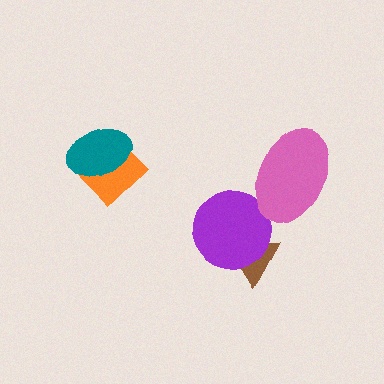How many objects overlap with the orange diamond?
1 object overlaps with the orange diamond.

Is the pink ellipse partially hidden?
No, no other shape covers it.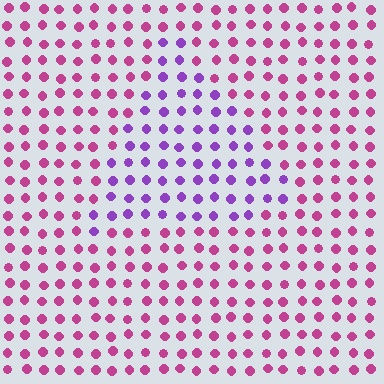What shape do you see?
I see a triangle.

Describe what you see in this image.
The image is filled with small magenta elements in a uniform arrangement. A triangle-shaped region is visible where the elements are tinted to a slightly different hue, forming a subtle color boundary.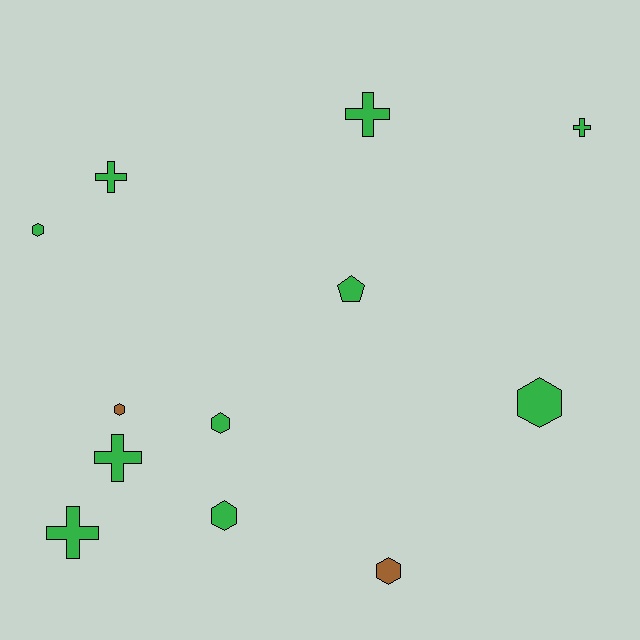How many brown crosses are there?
There are no brown crosses.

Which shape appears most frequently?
Hexagon, with 6 objects.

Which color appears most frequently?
Green, with 10 objects.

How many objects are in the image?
There are 12 objects.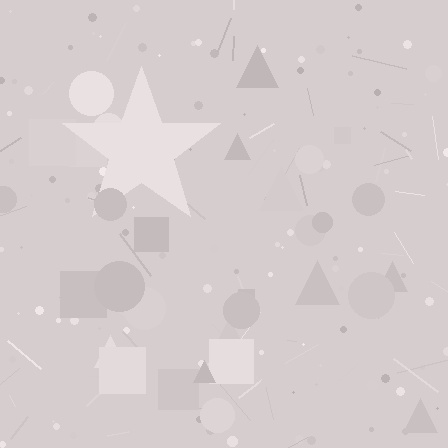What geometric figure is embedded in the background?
A star is embedded in the background.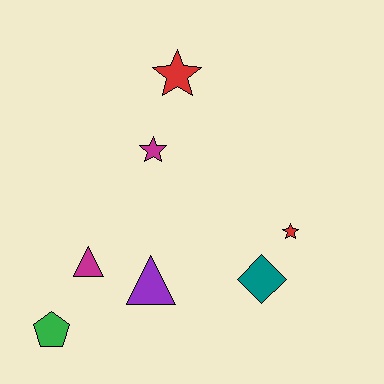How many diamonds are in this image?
There is 1 diamond.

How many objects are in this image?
There are 7 objects.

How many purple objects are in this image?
There is 1 purple object.